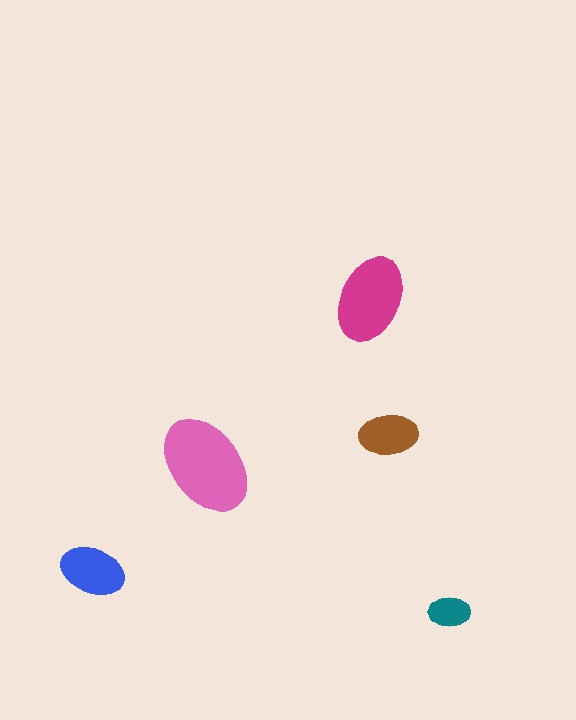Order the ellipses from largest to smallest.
the pink one, the magenta one, the blue one, the brown one, the teal one.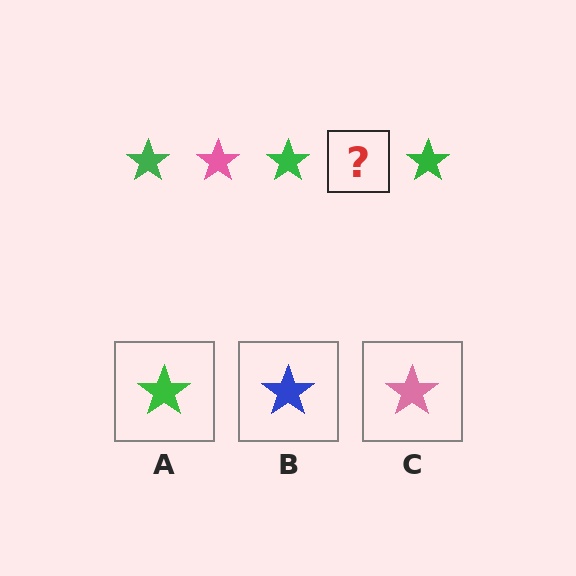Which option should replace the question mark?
Option C.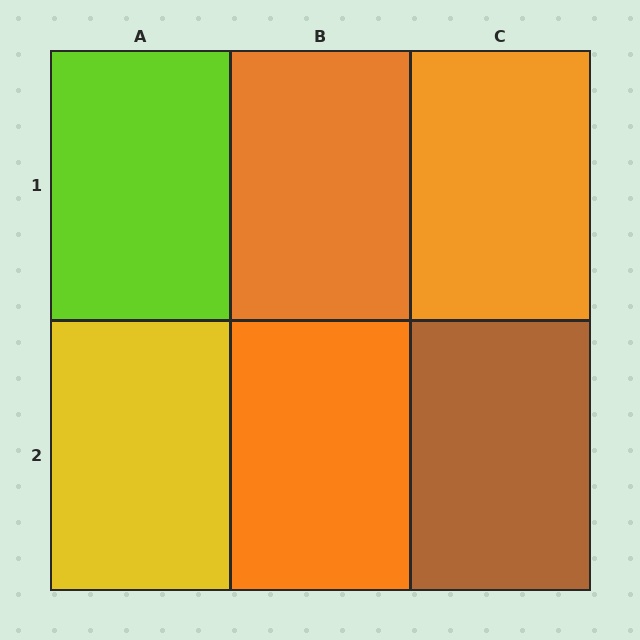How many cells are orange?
3 cells are orange.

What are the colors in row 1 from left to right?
Lime, orange, orange.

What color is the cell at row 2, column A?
Yellow.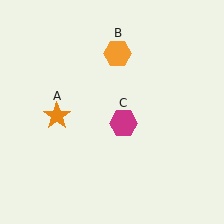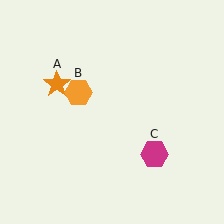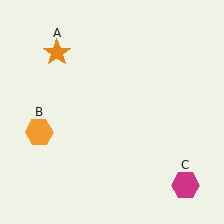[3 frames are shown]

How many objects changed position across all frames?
3 objects changed position: orange star (object A), orange hexagon (object B), magenta hexagon (object C).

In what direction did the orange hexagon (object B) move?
The orange hexagon (object B) moved down and to the left.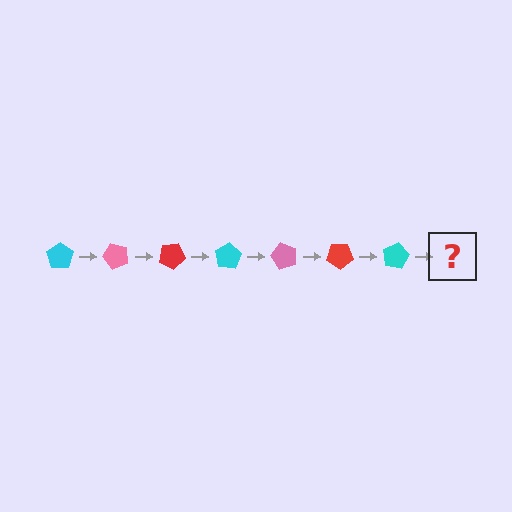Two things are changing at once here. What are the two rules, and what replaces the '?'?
The two rules are that it rotates 50 degrees each step and the color cycles through cyan, pink, and red. The '?' should be a pink pentagon, rotated 350 degrees from the start.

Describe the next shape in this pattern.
It should be a pink pentagon, rotated 350 degrees from the start.